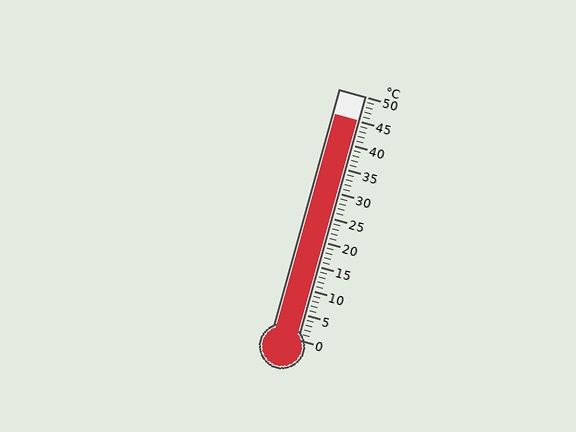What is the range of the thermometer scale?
The thermometer scale ranges from 0°C to 50°C.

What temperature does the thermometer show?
The thermometer shows approximately 45°C.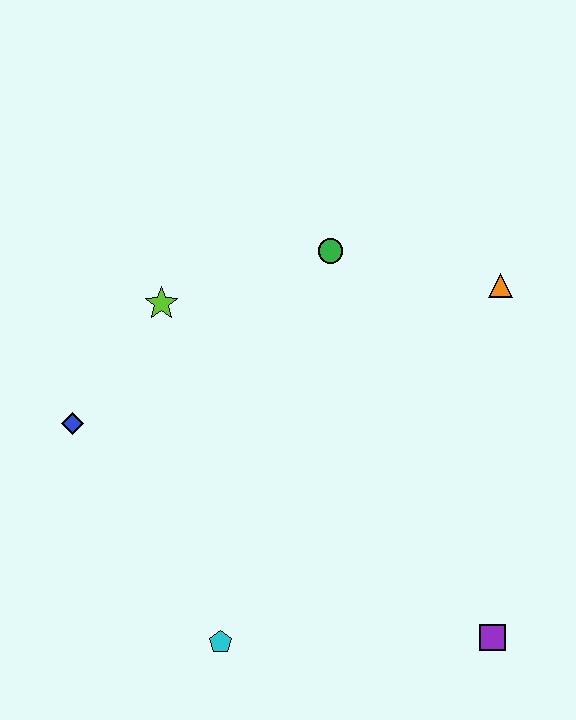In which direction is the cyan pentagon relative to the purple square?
The cyan pentagon is to the left of the purple square.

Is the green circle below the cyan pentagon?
No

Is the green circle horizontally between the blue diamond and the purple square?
Yes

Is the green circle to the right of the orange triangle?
No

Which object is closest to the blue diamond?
The lime star is closest to the blue diamond.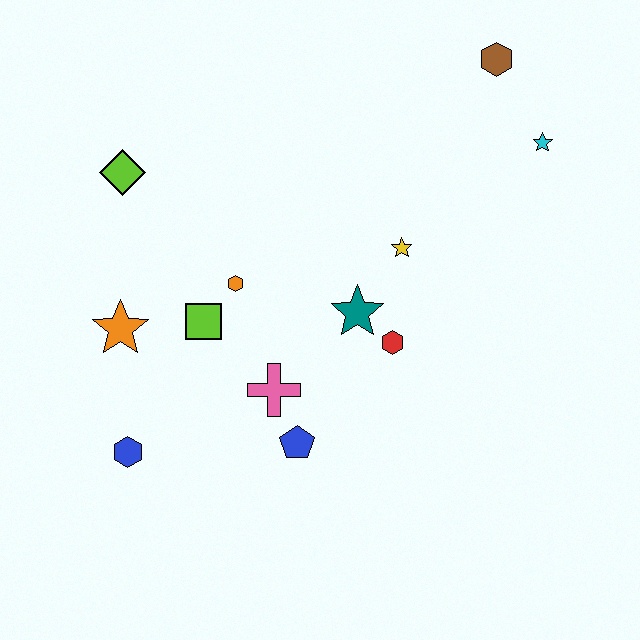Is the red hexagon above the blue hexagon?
Yes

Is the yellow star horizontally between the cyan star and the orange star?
Yes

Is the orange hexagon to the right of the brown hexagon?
No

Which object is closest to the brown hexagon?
The cyan star is closest to the brown hexagon.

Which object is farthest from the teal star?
The brown hexagon is farthest from the teal star.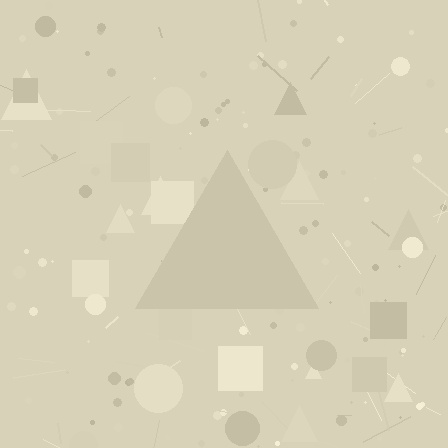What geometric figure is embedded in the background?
A triangle is embedded in the background.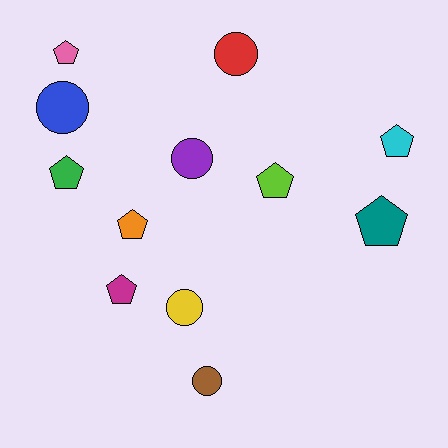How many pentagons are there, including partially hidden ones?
There are 7 pentagons.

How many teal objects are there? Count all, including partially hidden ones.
There is 1 teal object.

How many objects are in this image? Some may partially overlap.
There are 12 objects.